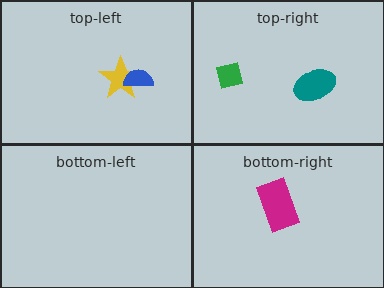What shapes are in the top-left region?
The yellow star, the blue semicircle.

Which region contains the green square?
The top-right region.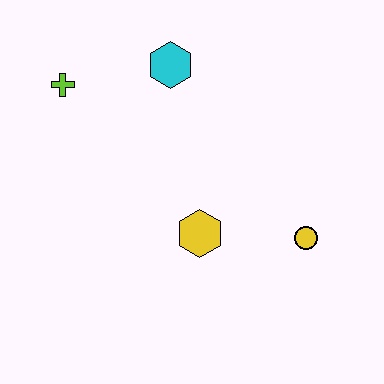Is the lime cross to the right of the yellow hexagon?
No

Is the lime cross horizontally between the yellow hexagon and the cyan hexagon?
No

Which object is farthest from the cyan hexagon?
The yellow circle is farthest from the cyan hexagon.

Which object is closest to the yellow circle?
The yellow hexagon is closest to the yellow circle.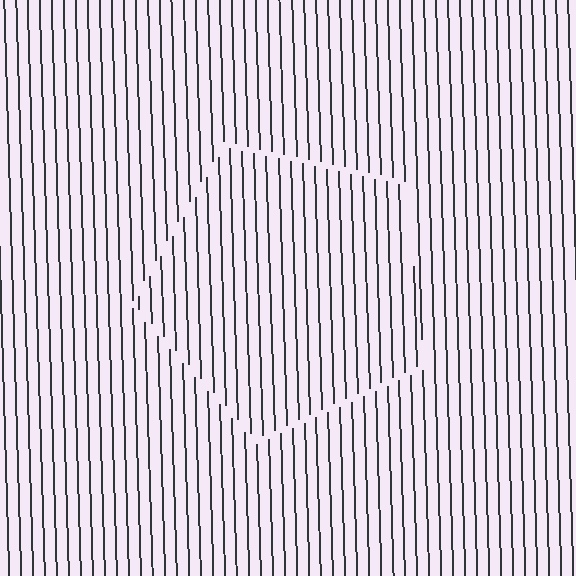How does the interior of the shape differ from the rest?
The interior of the shape contains the same grating, shifted by half a period — the contour is defined by the phase discontinuity where line-ends from the inner and outer gratings abut.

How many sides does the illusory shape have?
5 sides — the line-ends trace a pentagon.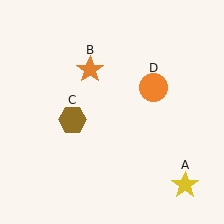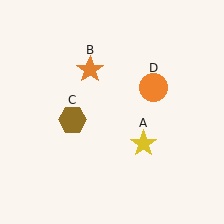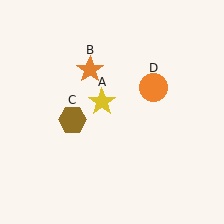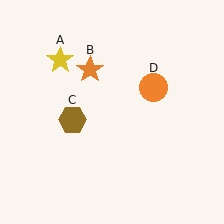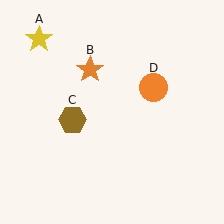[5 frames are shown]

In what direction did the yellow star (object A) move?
The yellow star (object A) moved up and to the left.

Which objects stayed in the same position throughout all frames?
Orange star (object B) and brown hexagon (object C) and orange circle (object D) remained stationary.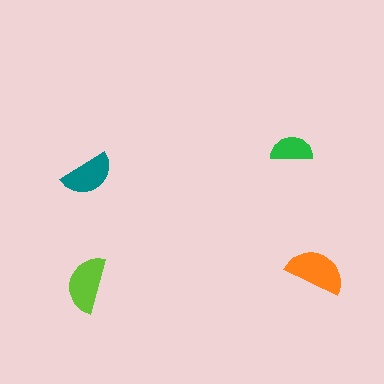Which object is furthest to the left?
The lime semicircle is leftmost.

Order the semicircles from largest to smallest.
the orange one, the lime one, the teal one, the green one.